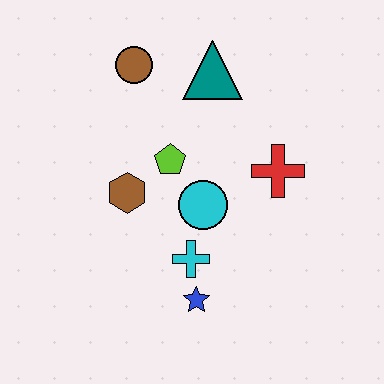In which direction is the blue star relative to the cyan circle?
The blue star is below the cyan circle.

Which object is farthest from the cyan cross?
The brown circle is farthest from the cyan cross.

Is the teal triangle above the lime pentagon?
Yes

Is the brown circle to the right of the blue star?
No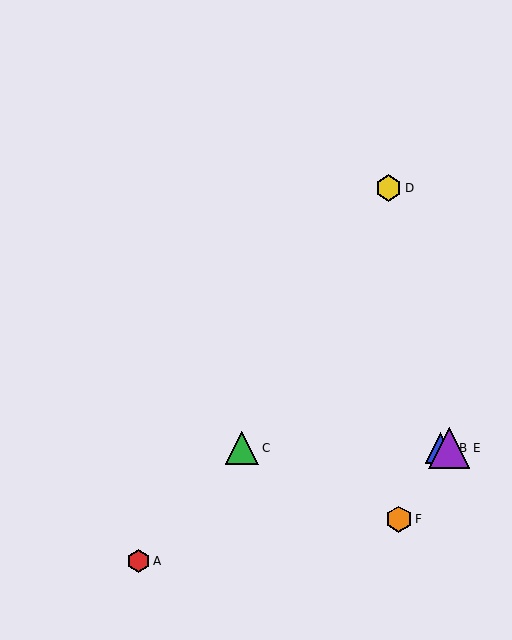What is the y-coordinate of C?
Object C is at y≈448.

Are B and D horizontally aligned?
No, B is at y≈448 and D is at y≈188.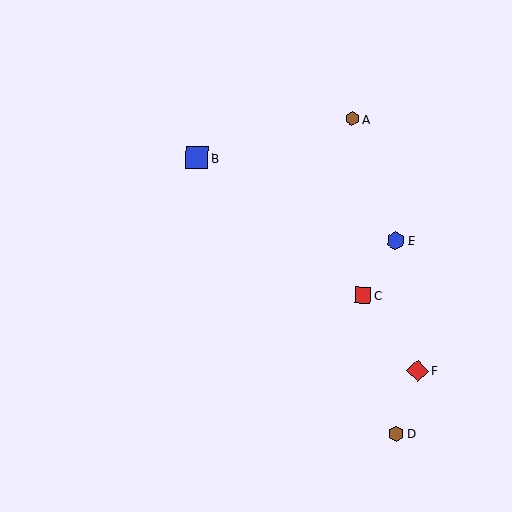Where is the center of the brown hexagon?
The center of the brown hexagon is at (396, 434).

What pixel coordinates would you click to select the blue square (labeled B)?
Click at (197, 158) to select the blue square B.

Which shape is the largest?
The blue square (labeled B) is the largest.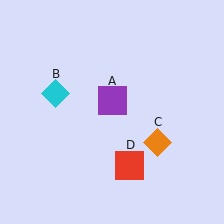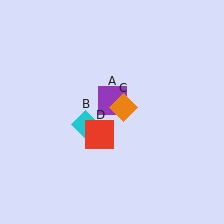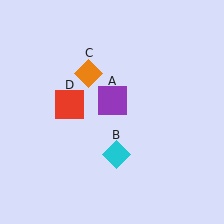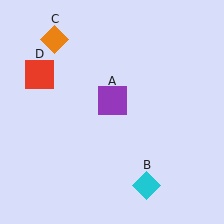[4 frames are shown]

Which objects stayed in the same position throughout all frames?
Purple square (object A) remained stationary.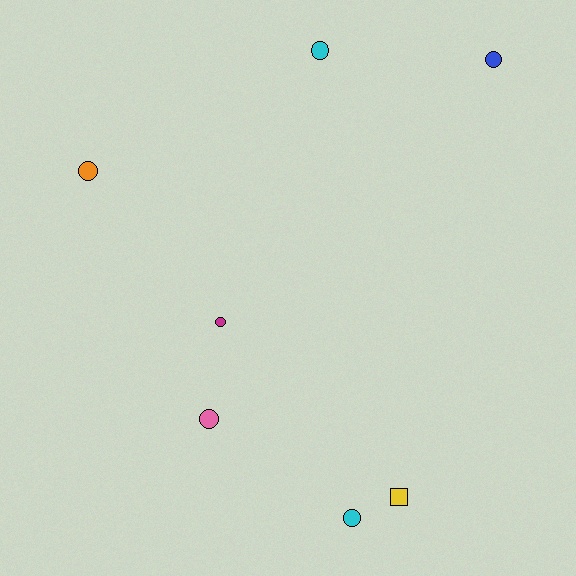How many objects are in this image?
There are 7 objects.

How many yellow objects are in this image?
There is 1 yellow object.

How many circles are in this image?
There are 6 circles.